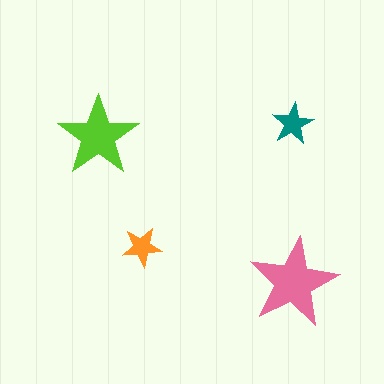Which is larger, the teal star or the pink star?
The pink one.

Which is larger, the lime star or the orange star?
The lime one.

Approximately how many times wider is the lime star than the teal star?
About 2 times wider.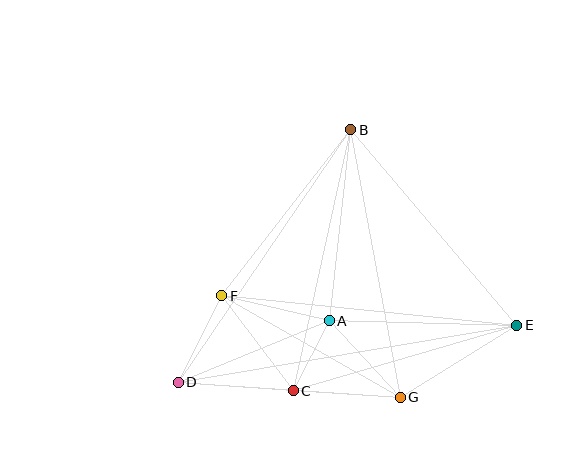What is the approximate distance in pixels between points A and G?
The distance between A and G is approximately 104 pixels.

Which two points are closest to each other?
Points A and C are closest to each other.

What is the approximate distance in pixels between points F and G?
The distance between F and G is approximately 205 pixels.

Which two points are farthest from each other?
Points D and E are farthest from each other.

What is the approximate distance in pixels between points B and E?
The distance between B and E is approximately 257 pixels.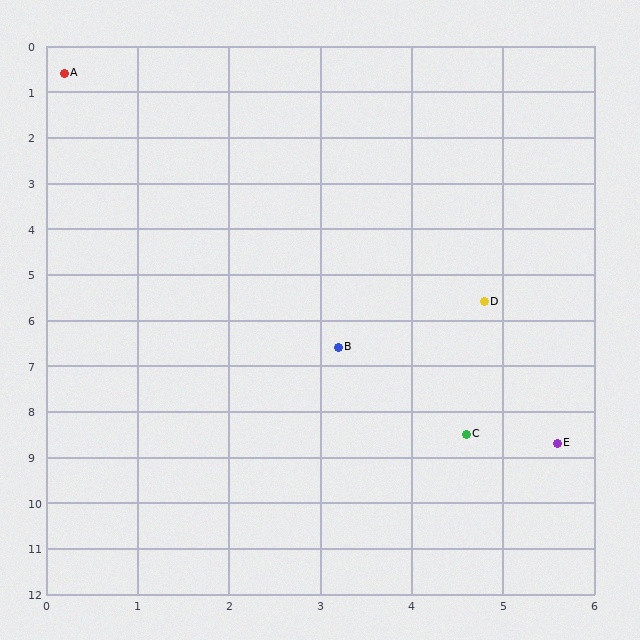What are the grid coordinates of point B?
Point B is at approximately (3.2, 6.6).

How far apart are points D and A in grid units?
Points D and A are about 6.8 grid units apart.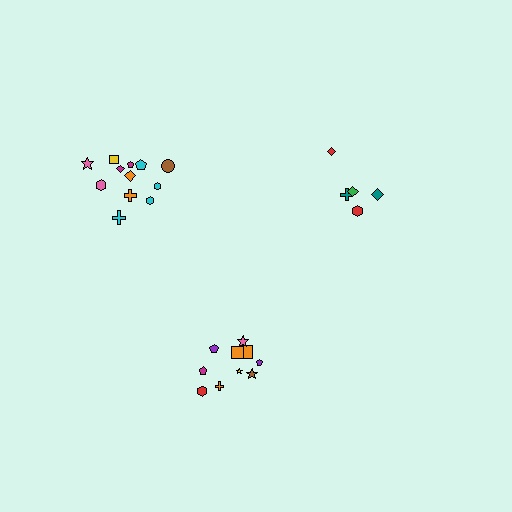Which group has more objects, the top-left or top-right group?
The top-left group.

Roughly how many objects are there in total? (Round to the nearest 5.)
Roughly 25 objects in total.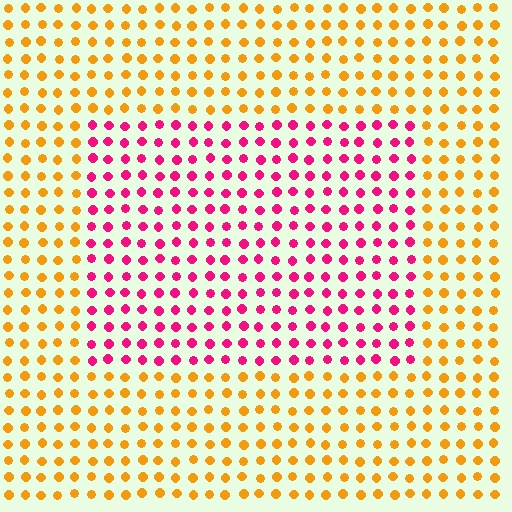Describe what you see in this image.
The image is filled with small orange elements in a uniform arrangement. A rectangle-shaped region is visible where the elements are tinted to a slightly different hue, forming a subtle color boundary.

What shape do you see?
I see a rectangle.